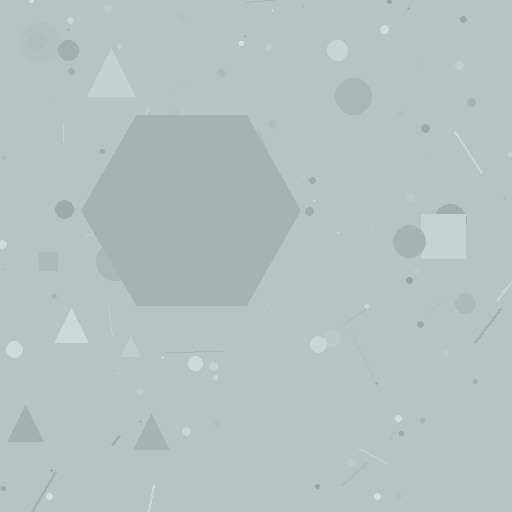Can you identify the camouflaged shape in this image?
The camouflaged shape is a hexagon.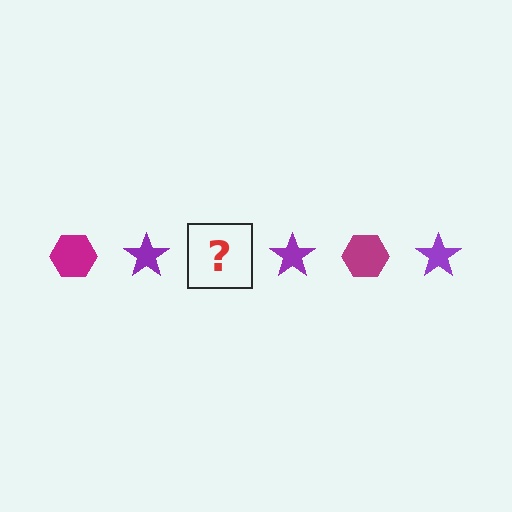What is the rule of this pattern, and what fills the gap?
The rule is that the pattern alternates between magenta hexagon and purple star. The gap should be filled with a magenta hexagon.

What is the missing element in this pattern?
The missing element is a magenta hexagon.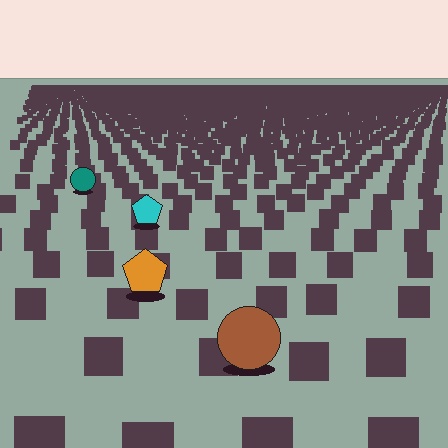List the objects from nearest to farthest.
From nearest to farthest: the brown circle, the orange pentagon, the cyan pentagon, the teal circle.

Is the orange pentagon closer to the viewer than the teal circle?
Yes. The orange pentagon is closer — you can tell from the texture gradient: the ground texture is coarser near it.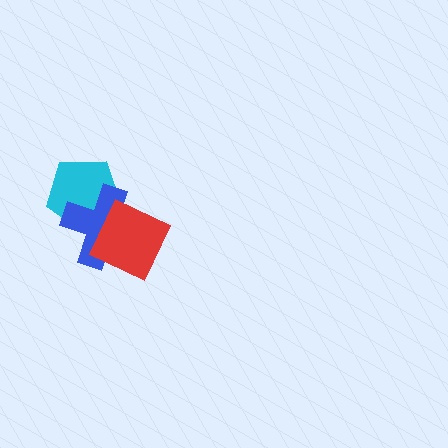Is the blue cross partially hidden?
Yes, it is partially covered by another shape.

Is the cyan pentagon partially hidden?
Yes, it is partially covered by another shape.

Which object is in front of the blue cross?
The red square is in front of the blue cross.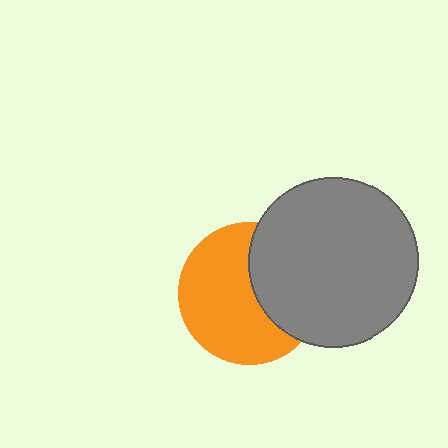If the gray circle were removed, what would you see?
You would see the complete orange circle.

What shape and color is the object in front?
The object in front is a gray circle.